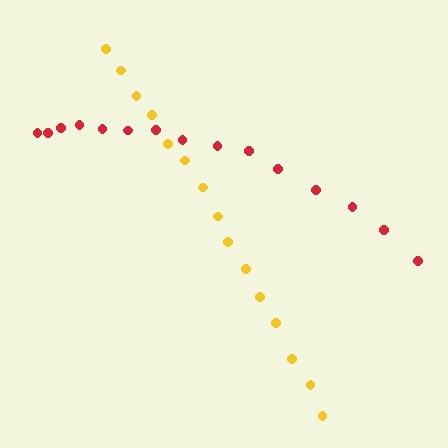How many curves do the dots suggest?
There are 2 distinct paths.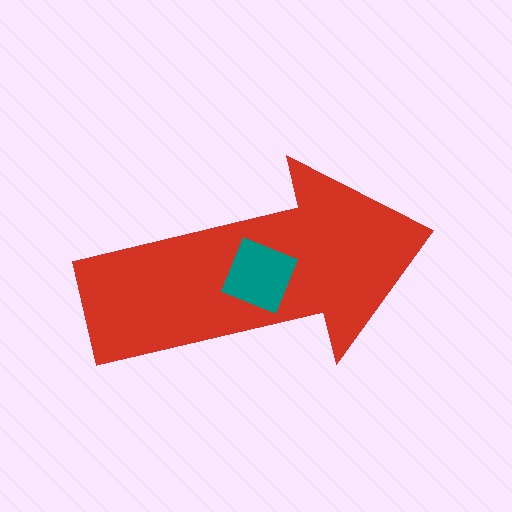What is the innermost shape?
The teal square.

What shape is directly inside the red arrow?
The teal square.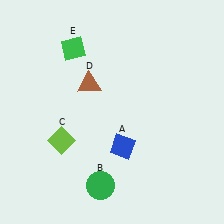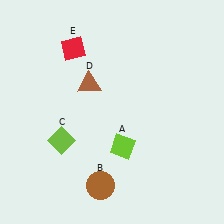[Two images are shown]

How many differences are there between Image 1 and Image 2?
There are 3 differences between the two images.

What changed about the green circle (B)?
In Image 1, B is green. In Image 2, it changed to brown.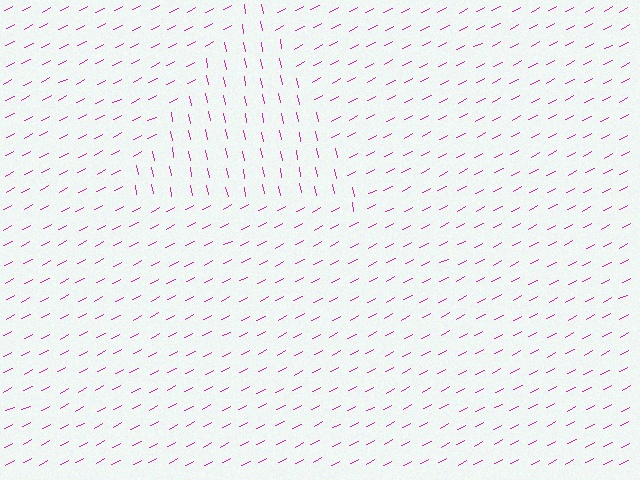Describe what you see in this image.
The image is filled with small magenta line segments. A triangle region in the image has lines oriented differently from the surrounding lines, creating a visible texture boundary.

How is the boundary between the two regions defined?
The boundary is defined purely by a change in line orientation (approximately 74 degrees difference). All lines are the same color and thickness.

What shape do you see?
I see a triangle.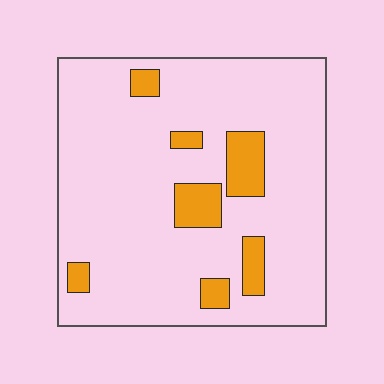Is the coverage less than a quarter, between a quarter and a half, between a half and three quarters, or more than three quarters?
Less than a quarter.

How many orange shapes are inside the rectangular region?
7.